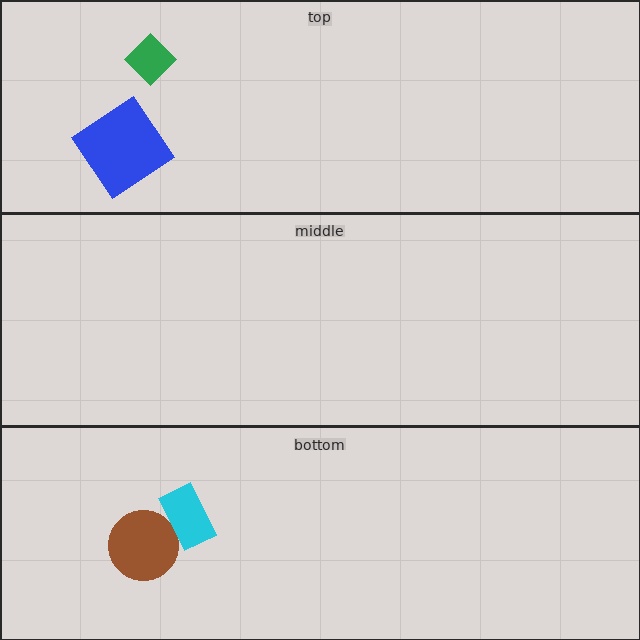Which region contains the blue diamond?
The top region.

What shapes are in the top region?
The green diamond, the blue diamond.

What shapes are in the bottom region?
The brown circle, the cyan rectangle.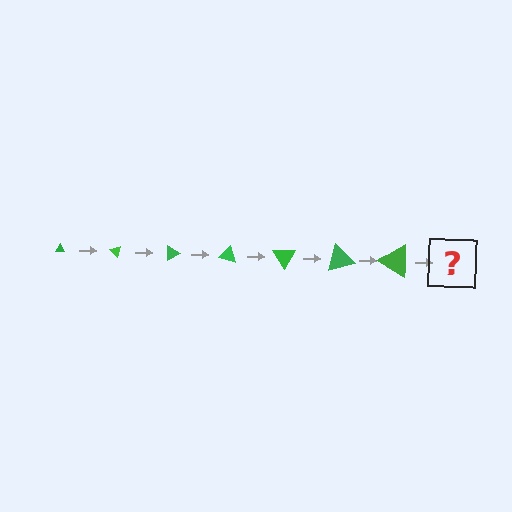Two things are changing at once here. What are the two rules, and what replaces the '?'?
The two rules are that the triangle grows larger each step and it rotates 45 degrees each step. The '?' should be a triangle, larger than the previous one and rotated 315 degrees from the start.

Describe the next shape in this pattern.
It should be a triangle, larger than the previous one and rotated 315 degrees from the start.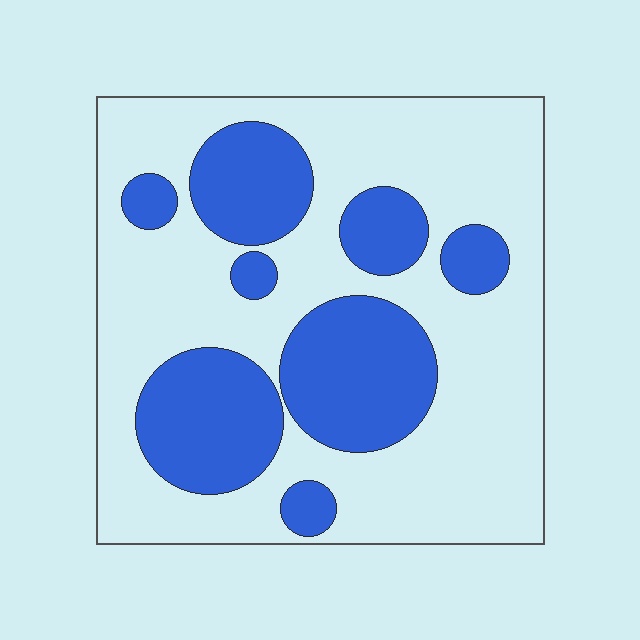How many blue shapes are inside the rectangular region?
8.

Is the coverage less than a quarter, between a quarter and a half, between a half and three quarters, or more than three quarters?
Between a quarter and a half.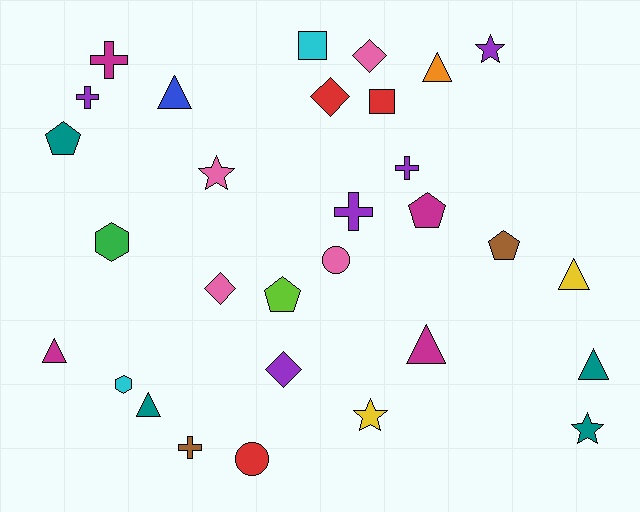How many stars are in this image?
There are 4 stars.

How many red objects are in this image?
There are 3 red objects.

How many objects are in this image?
There are 30 objects.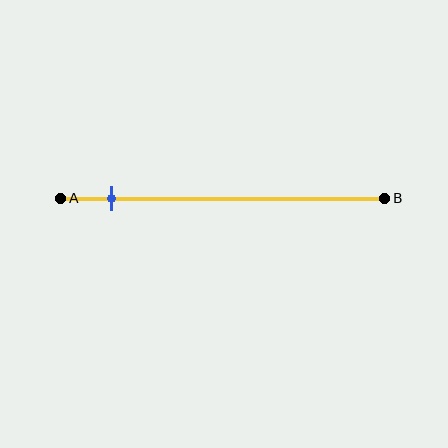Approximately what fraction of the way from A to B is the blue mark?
The blue mark is approximately 15% of the way from A to B.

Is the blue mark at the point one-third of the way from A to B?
No, the mark is at about 15% from A, not at the 33% one-third point.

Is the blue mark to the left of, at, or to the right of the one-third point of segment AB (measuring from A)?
The blue mark is to the left of the one-third point of segment AB.